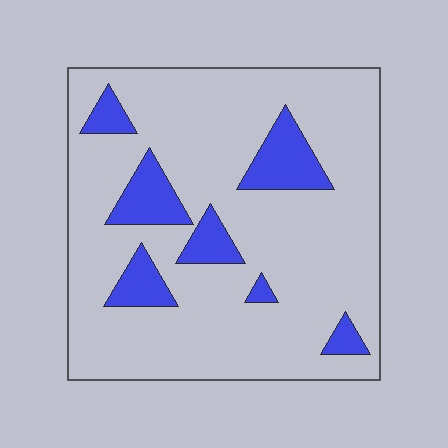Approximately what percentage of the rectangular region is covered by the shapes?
Approximately 15%.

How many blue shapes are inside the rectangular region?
7.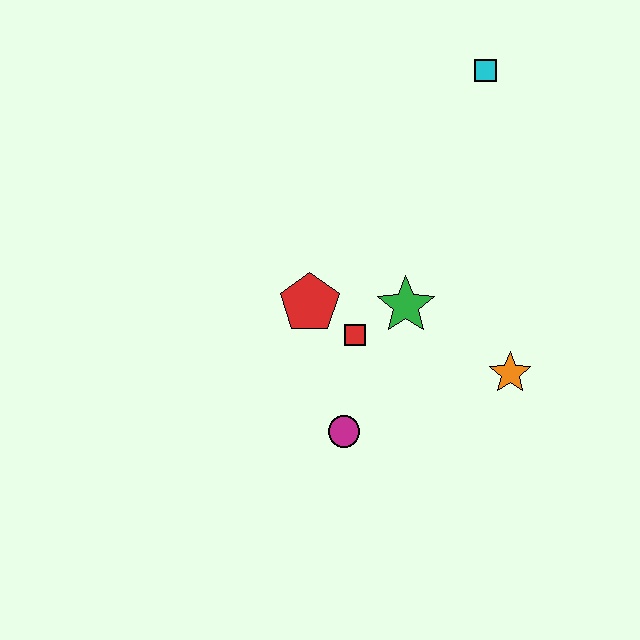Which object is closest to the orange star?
The green star is closest to the orange star.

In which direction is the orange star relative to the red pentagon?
The orange star is to the right of the red pentagon.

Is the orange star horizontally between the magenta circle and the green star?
No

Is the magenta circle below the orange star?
Yes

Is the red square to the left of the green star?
Yes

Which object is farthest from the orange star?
The cyan square is farthest from the orange star.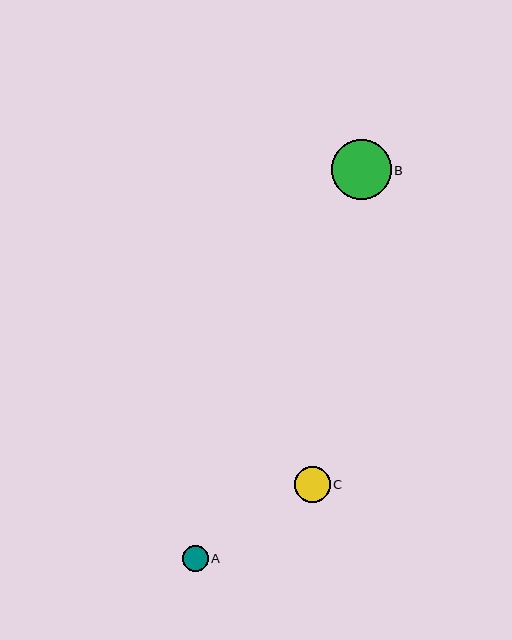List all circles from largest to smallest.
From largest to smallest: B, C, A.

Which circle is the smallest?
Circle A is the smallest with a size of approximately 26 pixels.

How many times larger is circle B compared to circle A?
Circle B is approximately 2.3 times the size of circle A.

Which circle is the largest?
Circle B is the largest with a size of approximately 60 pixels.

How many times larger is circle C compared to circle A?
Circle C is approximately 1.4 times the size of circle A.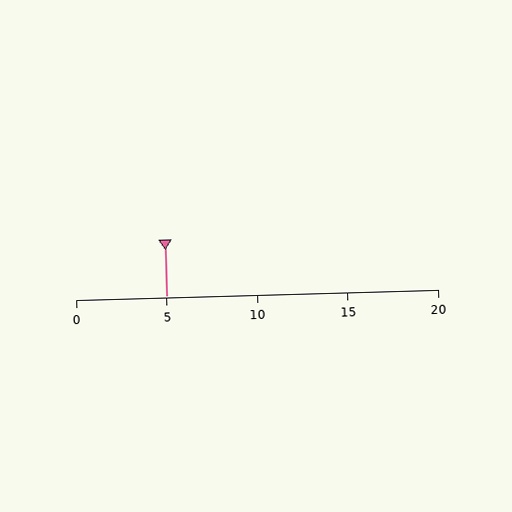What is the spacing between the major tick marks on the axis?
The major ticks are spaced 5 apart.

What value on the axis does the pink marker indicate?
The marker indicates approximately 5.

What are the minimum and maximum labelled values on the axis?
The axis runs from 0 to 20.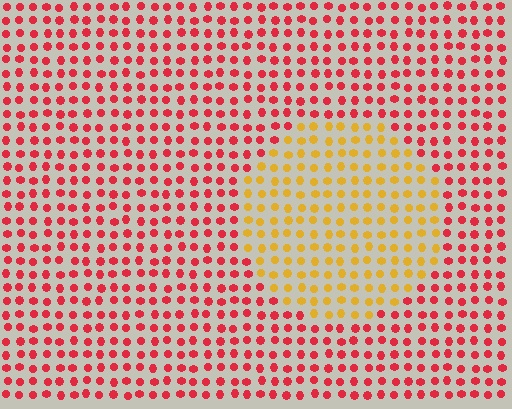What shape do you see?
I see a circle.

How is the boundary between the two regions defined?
The boundary is defined purely by a slight shift in hue (about 51 degrees). Spacing, size, and orientation are identical on both sides.